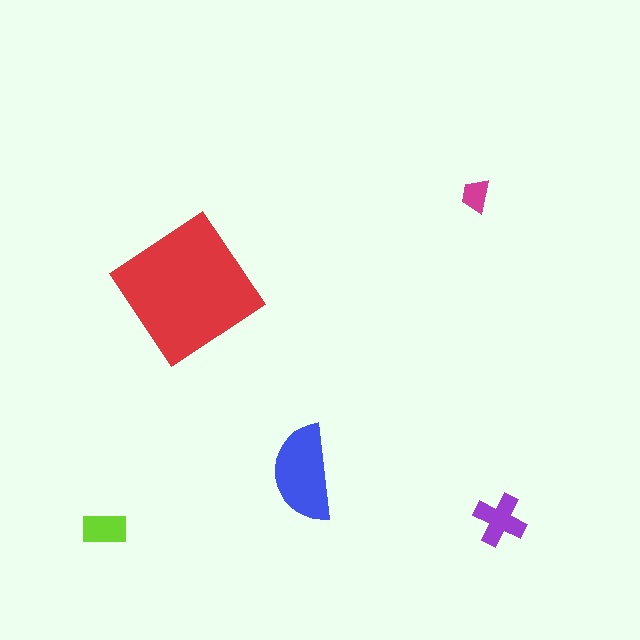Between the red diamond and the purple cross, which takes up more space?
The red diamond.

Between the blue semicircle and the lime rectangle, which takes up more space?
The blue semicircle.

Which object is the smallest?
The magenta trapezoid.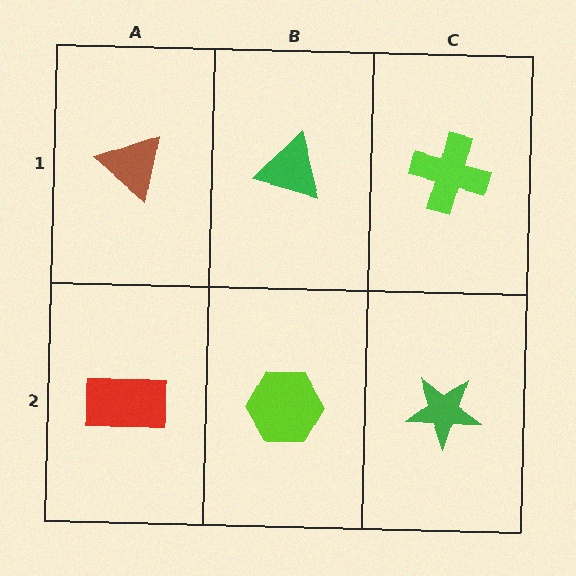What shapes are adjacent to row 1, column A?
A red rectangle (row 2, column A), a green triangle (row 1, column B).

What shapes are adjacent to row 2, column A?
A brown triangle (row 1, column A), a lime hexagon (row 2, column B).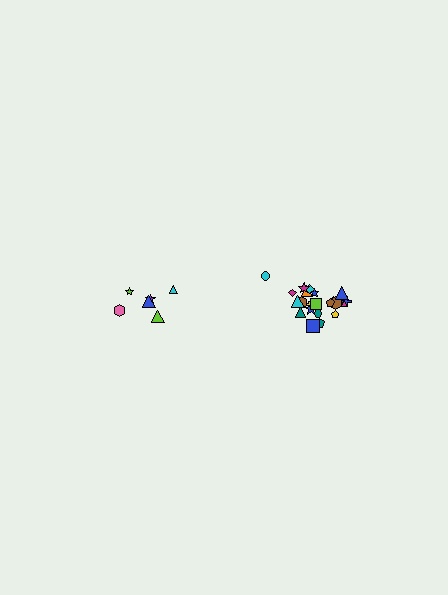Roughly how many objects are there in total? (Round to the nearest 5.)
Roughly 30 objects in total.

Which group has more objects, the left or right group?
The right group.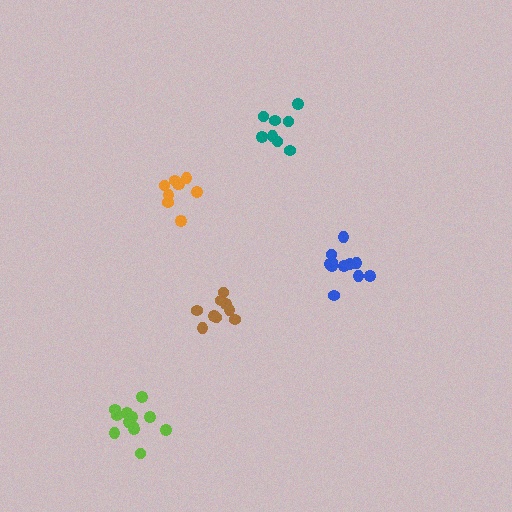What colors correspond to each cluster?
The clusters are colored: orange, brown, teal, blue, lime.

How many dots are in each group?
Group 1: 9 dots, Group 2: 9 dots, Group 3: 8 dots, Group 4: 11 dots, Group 5: 12 dots (49 total).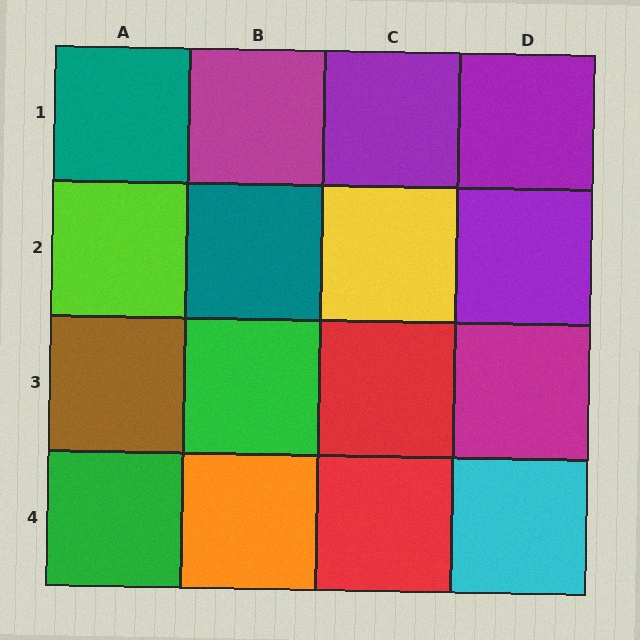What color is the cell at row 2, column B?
Teal.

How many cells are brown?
1 cell is brown.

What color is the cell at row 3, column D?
Magenta.